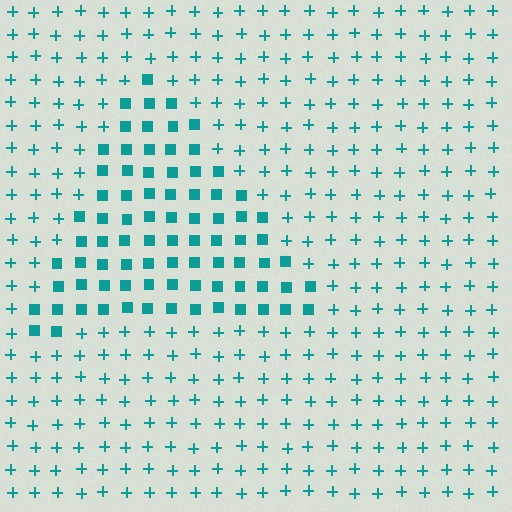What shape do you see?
I see a triangle.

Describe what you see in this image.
The image is filled with small teal elements arranged in a uniform grid. A triangle-shaped region contains squares, while the surrounding area contains plus signs. The boundary is defined purely by the change in element shape.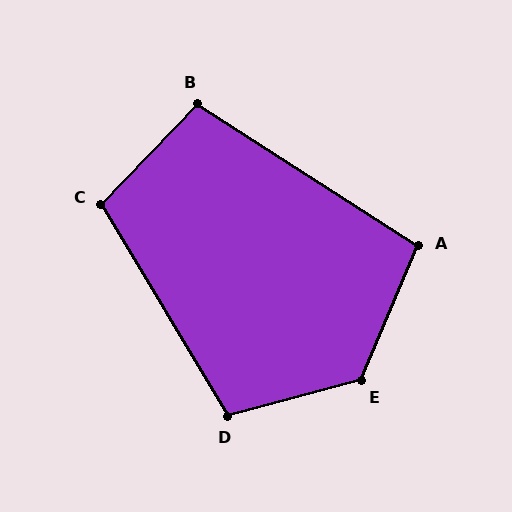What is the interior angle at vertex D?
Approximately 106 degrees (obtuse).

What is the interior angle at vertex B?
Approximately 101 degrees (obtuse).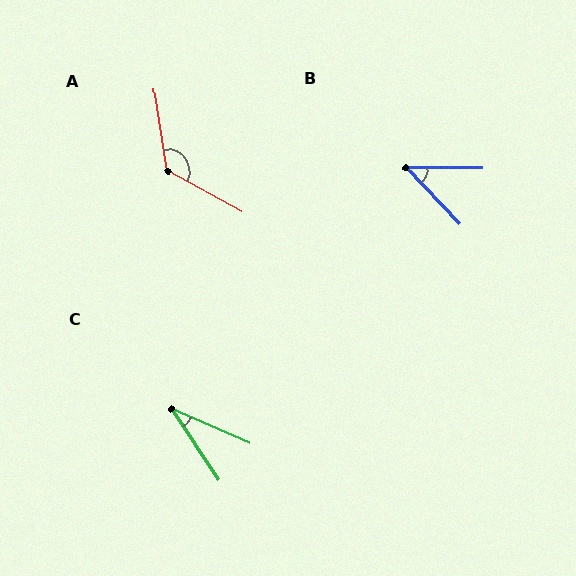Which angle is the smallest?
C, at approximately 33 degrees.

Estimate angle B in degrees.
Approximately 46 degrees.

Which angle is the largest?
A, at approximately 127 degrees.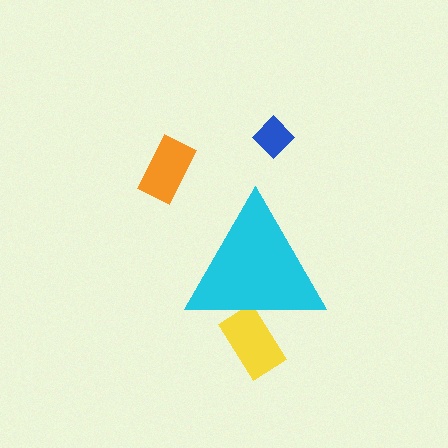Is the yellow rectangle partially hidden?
Yes, the yellow rectangle is partially hidden behind the cyan triangle.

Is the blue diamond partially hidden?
No, the blue diamond is fully visible.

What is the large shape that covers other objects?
A cyan triangle.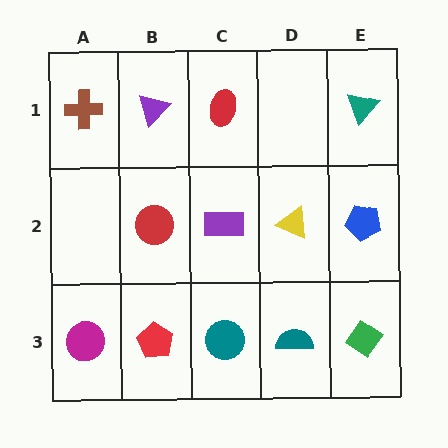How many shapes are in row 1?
4 shapes.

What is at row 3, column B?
A red pentagon.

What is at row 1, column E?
A teal triangle.